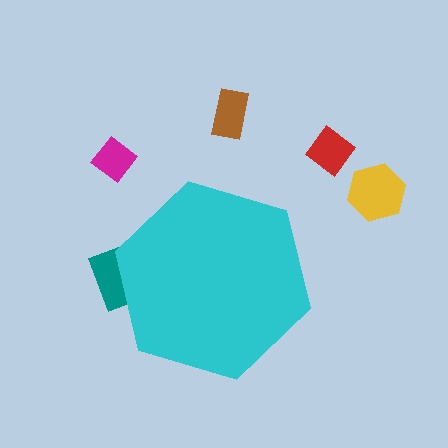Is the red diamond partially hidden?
No, the red diamond is fully visible.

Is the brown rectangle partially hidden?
No, the brown rectangle is fully visible.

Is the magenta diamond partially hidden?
No, the magenta diamond is fully visible.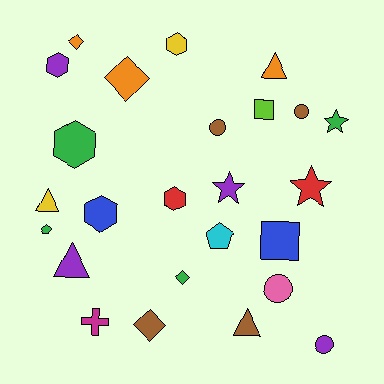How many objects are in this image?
There are 25 objects.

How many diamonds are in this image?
There are 4 diamonds.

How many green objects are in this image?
There are 4 green objects.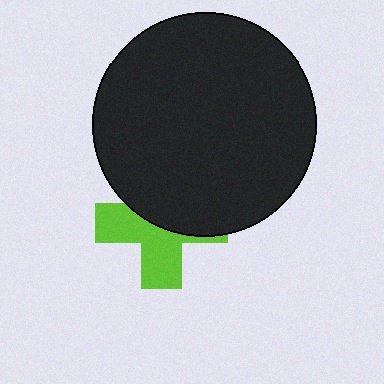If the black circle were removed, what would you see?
You would see the complete lime cross.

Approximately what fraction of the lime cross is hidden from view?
Roughly 50% of the lime cross is hidden behind the black circle.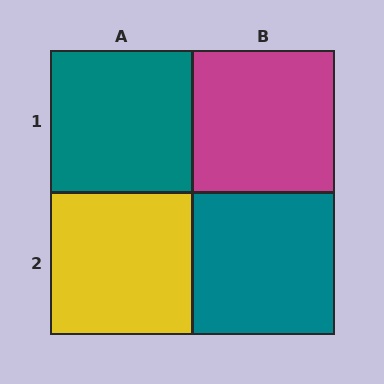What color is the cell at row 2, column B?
Teal.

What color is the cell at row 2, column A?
Yellow.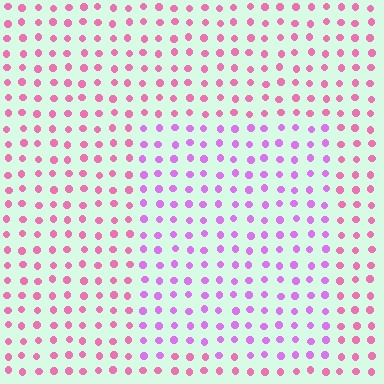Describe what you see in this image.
The image is filled with small pink elements in a uniform arrangement. A rectangle-shaped region is visible where the elements are tinted to a slightly different hue, forming a subtle color boundary.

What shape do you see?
I see a rectangle.